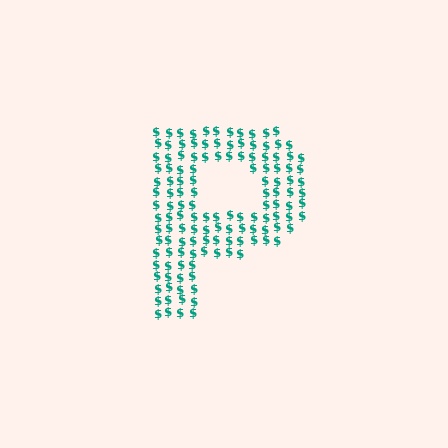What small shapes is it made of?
It is made of small dollar signs.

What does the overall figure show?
The overall figure shows the letter P.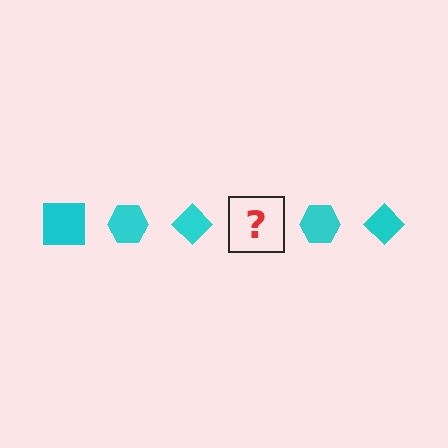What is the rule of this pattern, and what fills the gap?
The rule is that the pattern cycles through square, hexagon, diamond shapes in cyan. The gap should be filled with a cyan square.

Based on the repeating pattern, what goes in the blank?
The blank should be a cyan square.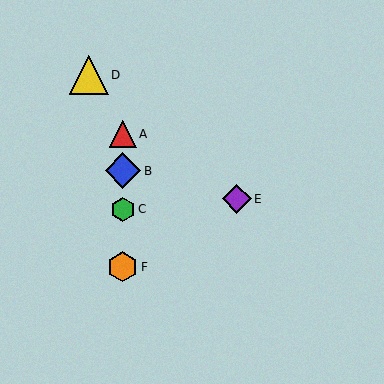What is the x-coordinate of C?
Object C is at x≈123.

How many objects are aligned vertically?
4 objects (A, B, C, F) are aligned vertically.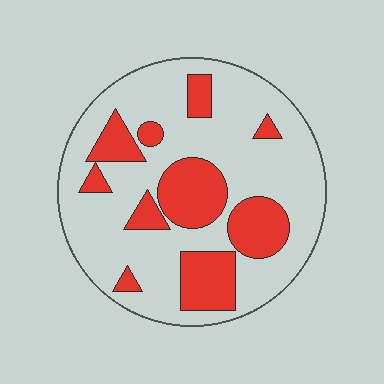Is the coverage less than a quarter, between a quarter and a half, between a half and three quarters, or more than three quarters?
Between a quarter and a half.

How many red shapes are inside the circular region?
10.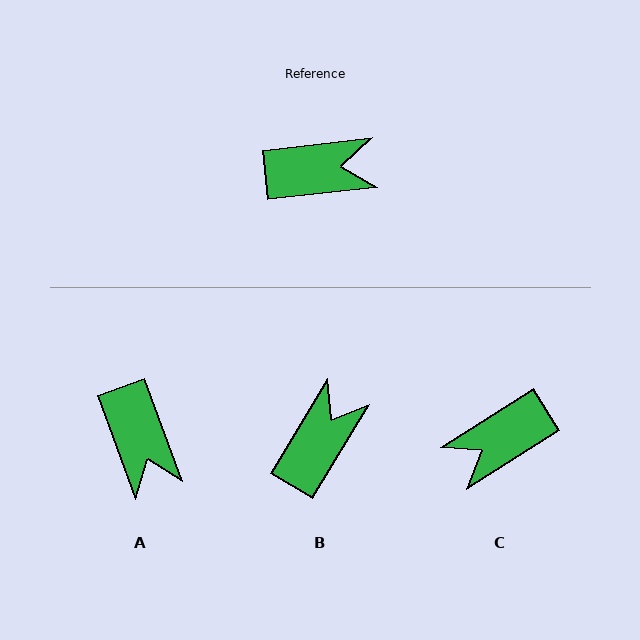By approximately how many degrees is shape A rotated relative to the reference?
Approximately 76 degrees clockwise.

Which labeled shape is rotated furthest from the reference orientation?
C, about 154 degrees away.